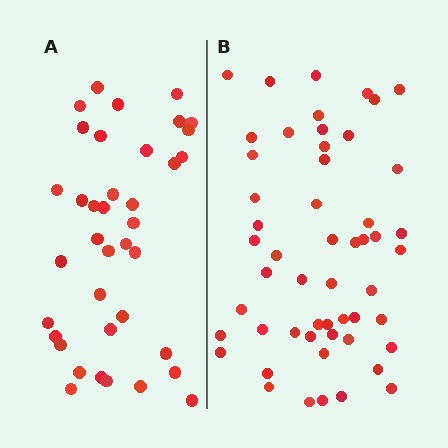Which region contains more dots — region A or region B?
Region B (the right region) has more dots.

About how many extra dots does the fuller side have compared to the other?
Region B has approximately 15 more dots than region A.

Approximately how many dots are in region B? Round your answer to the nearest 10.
About 50 dots. (The exact count is 53, which rounds to 50.)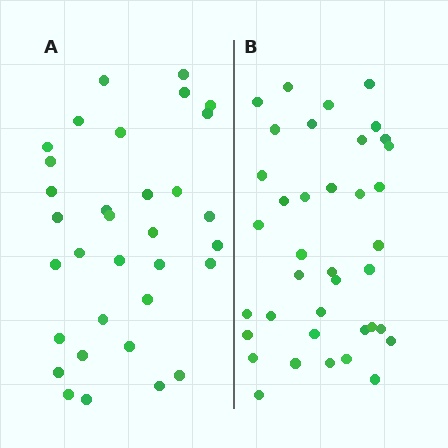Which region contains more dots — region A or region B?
Region B (the right region) has more dots.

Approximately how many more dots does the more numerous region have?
Region B has about 5 more dots than region A.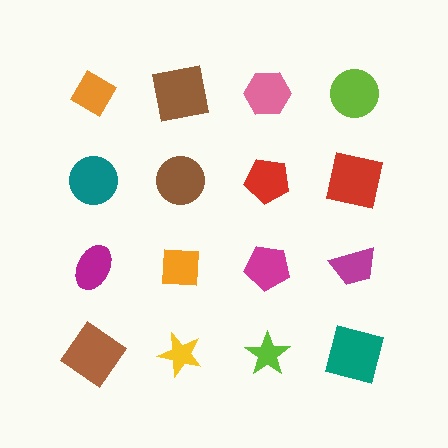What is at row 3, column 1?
A magenta ellipse.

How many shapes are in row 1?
4 shapes.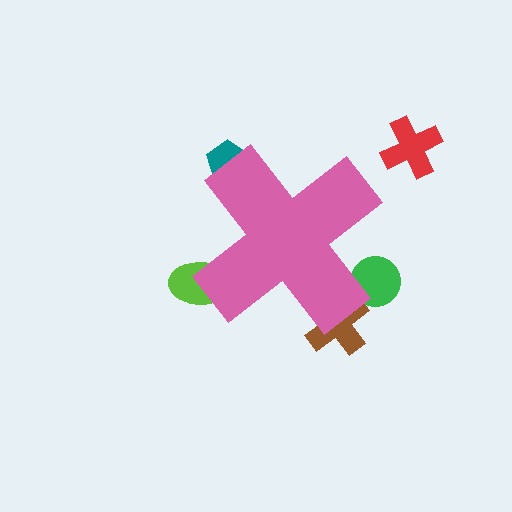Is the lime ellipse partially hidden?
Yes, the lime ellipse is partially hidden behind the pink cross.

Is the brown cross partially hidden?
Yes, the brown cross is partially hidden behind the pink cross.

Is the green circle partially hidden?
Yes, the green circle is partially hidden behind the pink cross.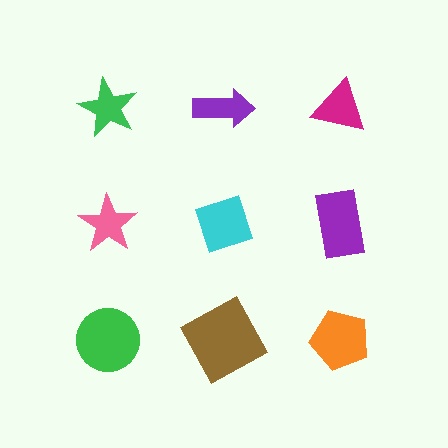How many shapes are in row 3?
3 shapes.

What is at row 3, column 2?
A brown square.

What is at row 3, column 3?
An orange pentagon.